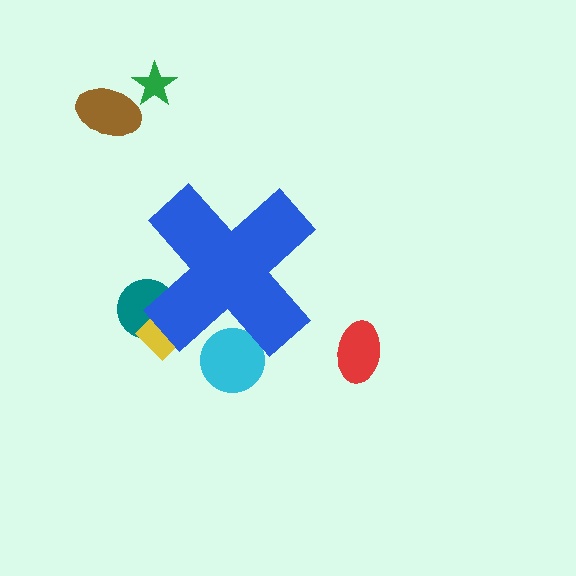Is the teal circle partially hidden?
Yes, the teal circle is partially hidden behind the blue cross.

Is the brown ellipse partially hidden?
No, the brown ellipse is fully visible.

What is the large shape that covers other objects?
A blue cross.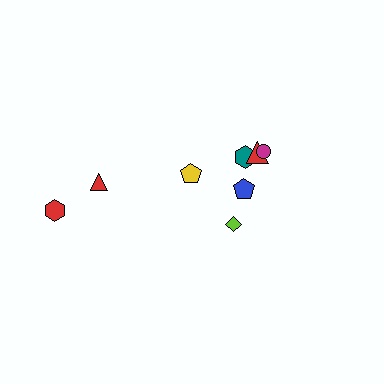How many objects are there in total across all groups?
There are 8 objects.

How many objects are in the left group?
There are 3 objects.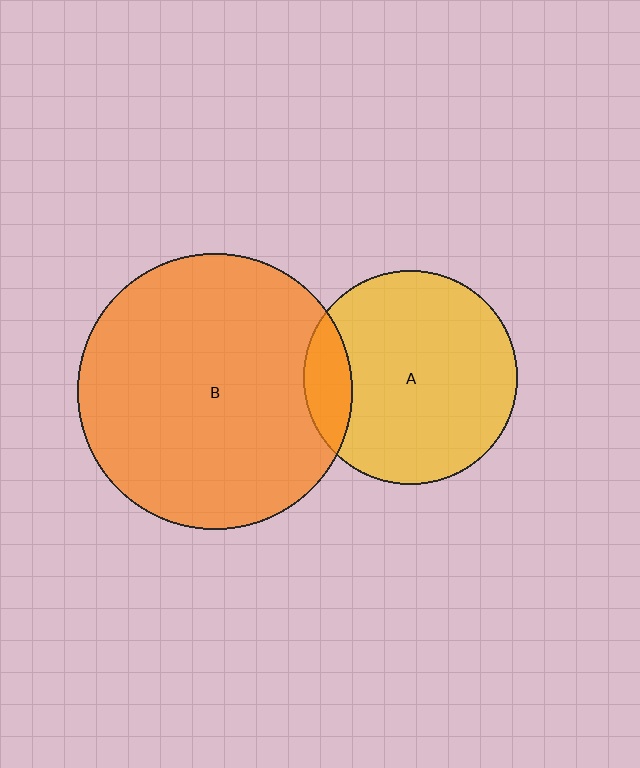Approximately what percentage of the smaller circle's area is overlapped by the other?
Approximately 15%.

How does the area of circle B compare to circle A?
Approximately 1.7 times.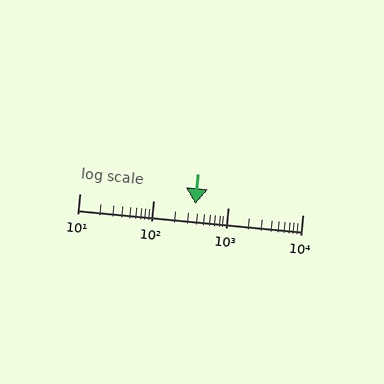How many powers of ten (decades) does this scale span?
The scale spans 3 decades, from 10 to 10000.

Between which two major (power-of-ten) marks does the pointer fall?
The pointer is between 100 and 1000.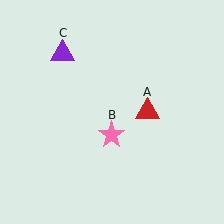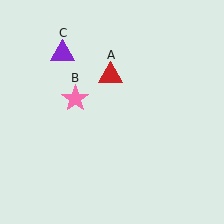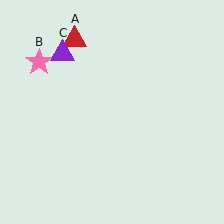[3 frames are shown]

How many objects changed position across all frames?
2 objects changed position: red triangle (object A), pink star (object B).